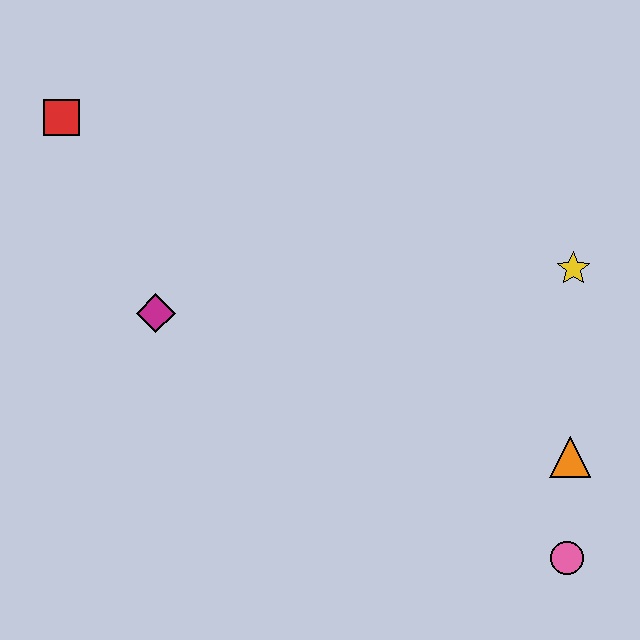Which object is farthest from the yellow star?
The red square is farthest from the yellow star.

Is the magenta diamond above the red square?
No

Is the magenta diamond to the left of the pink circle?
Yes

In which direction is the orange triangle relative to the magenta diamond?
The orange triangle is to the right of the magenta diamond.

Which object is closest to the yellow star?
The orange triangle is closest to the yellow star.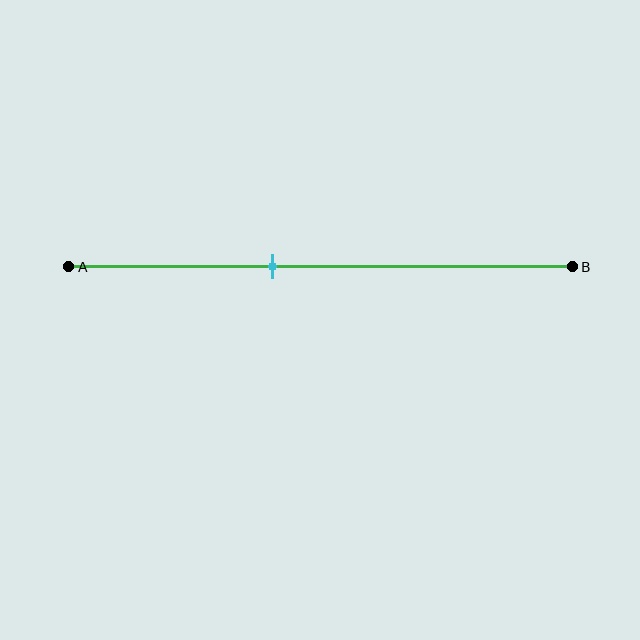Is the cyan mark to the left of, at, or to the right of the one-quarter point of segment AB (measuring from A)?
The cyan mark is to the right of the one-quarter point of segment AB.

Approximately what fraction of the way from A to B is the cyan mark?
The cyan mark is approximately 40% of the way from A to B.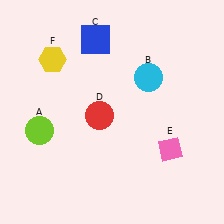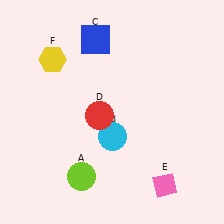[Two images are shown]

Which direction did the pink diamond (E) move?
The pink diamond (E) moved down.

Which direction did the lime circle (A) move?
The lime circle (A) moved down.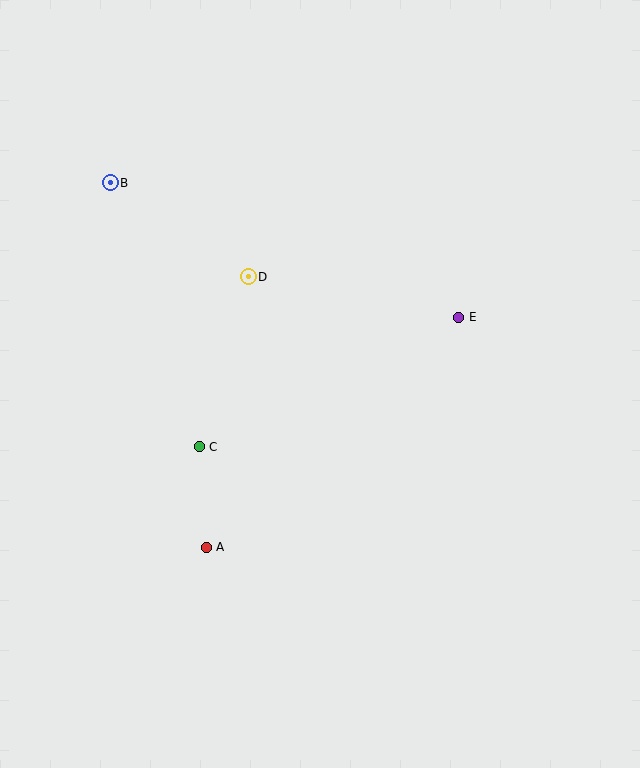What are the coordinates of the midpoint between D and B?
The midpoint between D and B is at (179, 230).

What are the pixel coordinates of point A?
Point A is at (206, 547).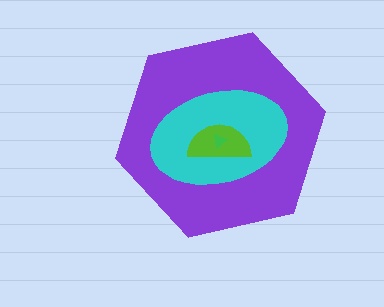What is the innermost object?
The green triangle.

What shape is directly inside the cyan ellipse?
The lime semicircle.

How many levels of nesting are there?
4.